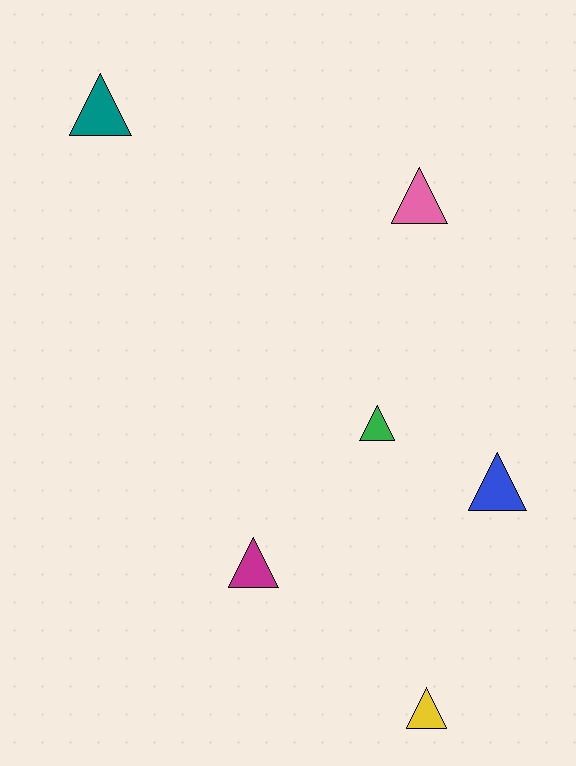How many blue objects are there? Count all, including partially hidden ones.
There is 1 blue object.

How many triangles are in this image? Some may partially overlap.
There are 6 triangles.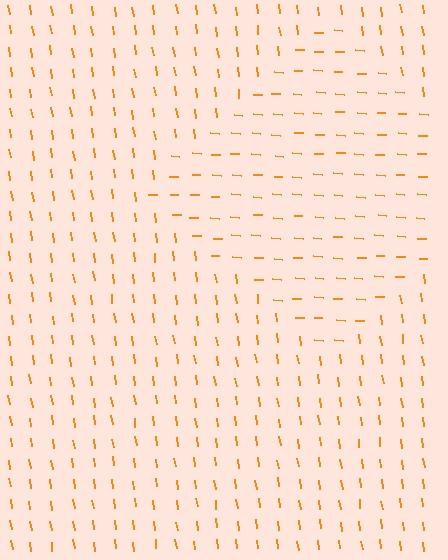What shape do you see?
I see a diamond.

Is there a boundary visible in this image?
Yes, there is a texture boundary formed by a change in line orientation.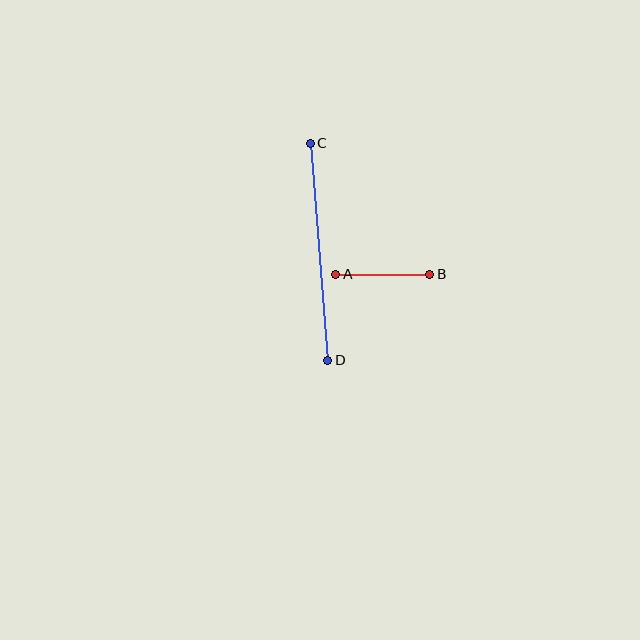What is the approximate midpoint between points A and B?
The midpoint is at approximately (383, 274) pixels.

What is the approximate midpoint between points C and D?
The midpoint is at approximately (319, 252) pixels.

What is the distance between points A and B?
The distance is approximately 94 pixels.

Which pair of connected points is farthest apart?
Points C and D are farthest apart.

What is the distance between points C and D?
The distance is approximately 218 pixels.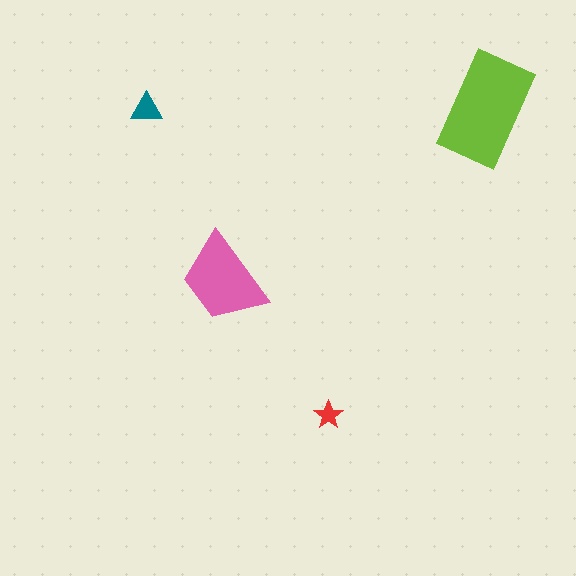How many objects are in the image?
There are 4 objects in the image.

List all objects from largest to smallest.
The lime rectangle, the pink trapezoid, the teal triangle, the red star.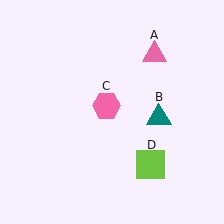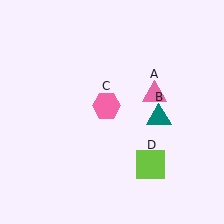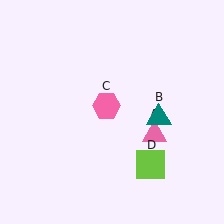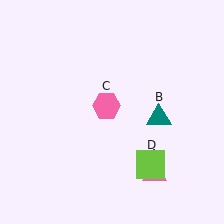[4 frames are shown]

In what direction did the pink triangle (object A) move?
The pink triangle (object A) moved down.